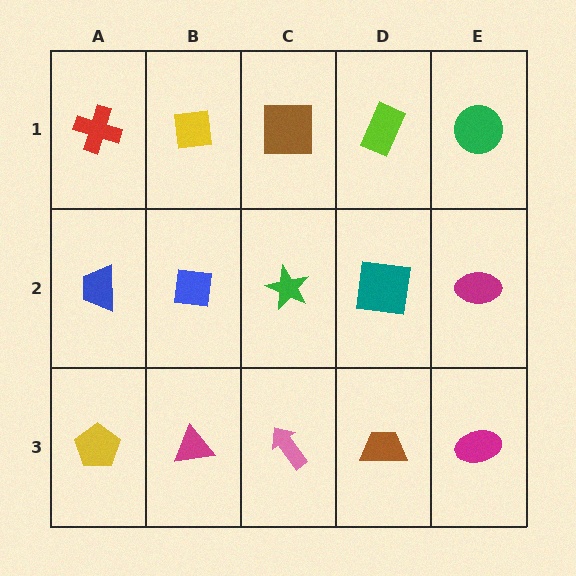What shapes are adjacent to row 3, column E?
A magenta ellipse (row 2, column E), a brown trapezoid (row 3, column D).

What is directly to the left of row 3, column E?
A brown trapezoid.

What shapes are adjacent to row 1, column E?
A magenta ellipse (row 2, column E), a lime rectangle (row 1, column D).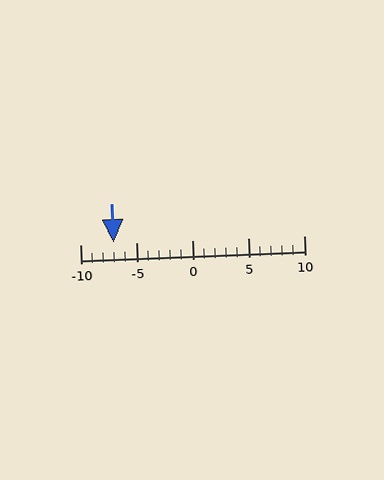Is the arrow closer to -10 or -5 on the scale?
The arrow is closer to -5.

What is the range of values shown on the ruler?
The ruler shows values from -10 to 10.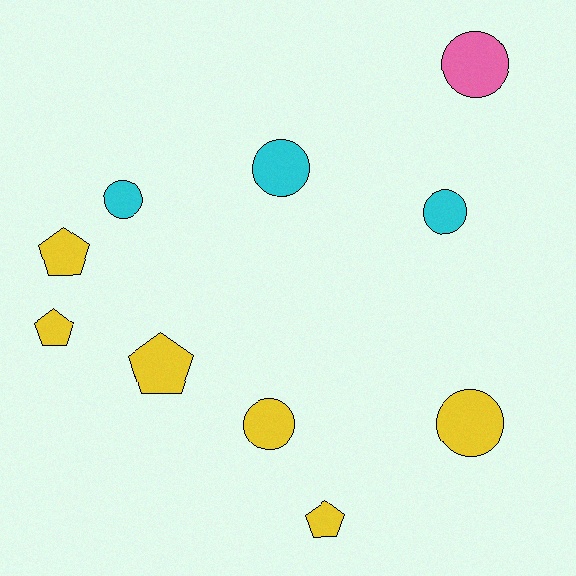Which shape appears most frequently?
Circle, with 6 objects.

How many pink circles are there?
There is 1 pink circle.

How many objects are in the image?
There are 10 objects.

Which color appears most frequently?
Yellow, with 6 objects.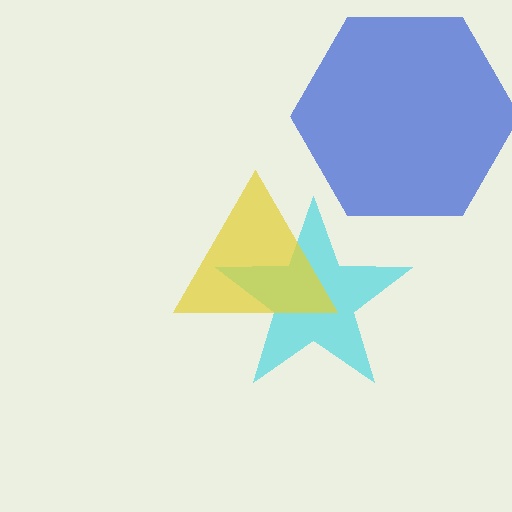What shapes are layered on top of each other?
The layered shapes are: a blue hexagon, a cyan star, a yellow triangle.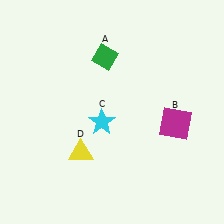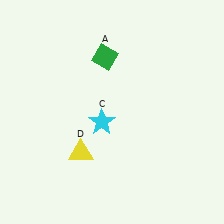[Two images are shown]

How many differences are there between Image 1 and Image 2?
There is 1 difference between the two images.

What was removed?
The magenta square (B) was removed in Image 2.